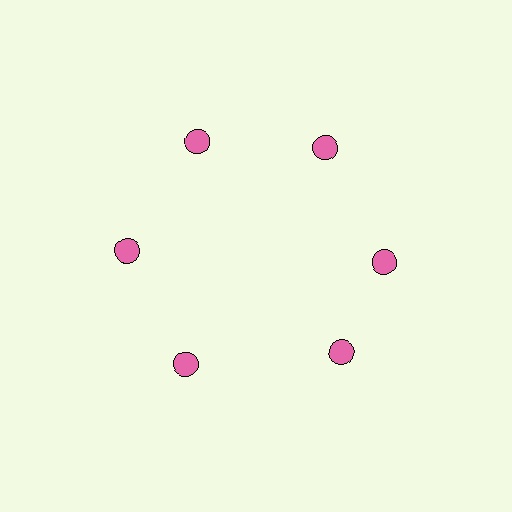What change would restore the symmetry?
The symmetry would be restored by rotating it back into even spacing with its neighbors so that all 6 circles sit at equal angles and equal distance from the center.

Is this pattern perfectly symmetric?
No. The 6 pink circles are arranged in a ring, but one element near the 5 o'clock position is rotated out of alignment along the ring, breaking the 6-fold rotational symmetry.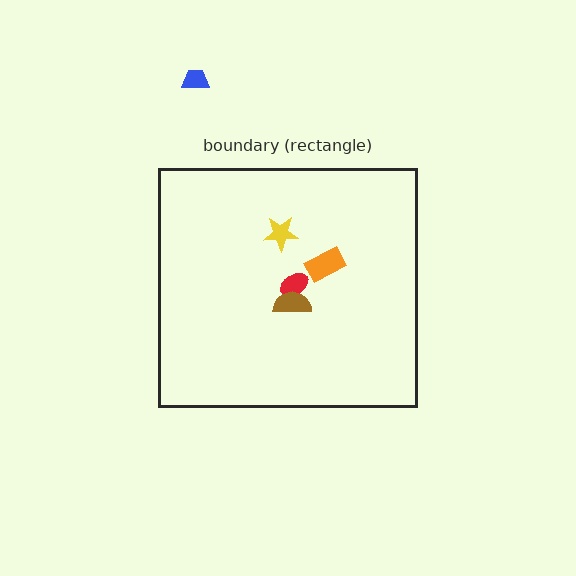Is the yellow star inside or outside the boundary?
Inside.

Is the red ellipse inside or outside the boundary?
Inside.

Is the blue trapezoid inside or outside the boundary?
Outside.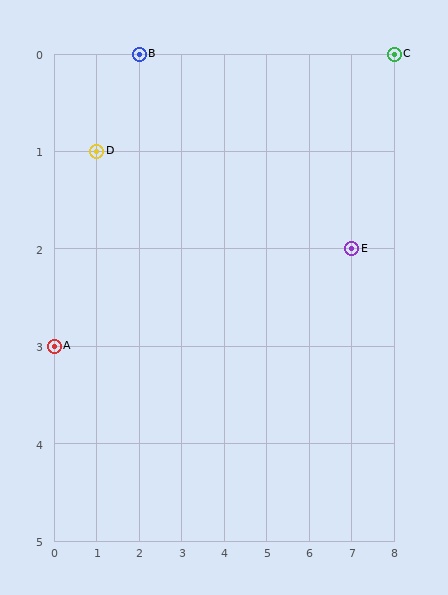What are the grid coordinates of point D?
Point D is at grid coordinates (1, 1).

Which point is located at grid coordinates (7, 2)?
Point E is at (7, 2).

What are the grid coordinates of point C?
Point C is at grid coordinates (8, 0).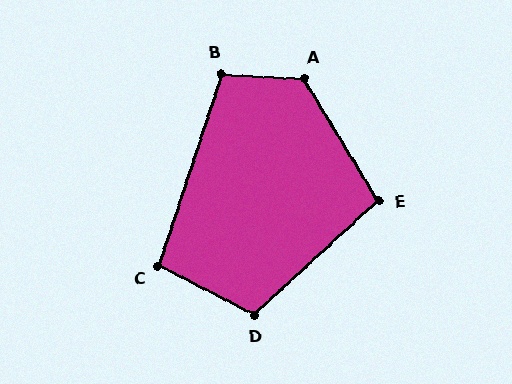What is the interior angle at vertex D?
Approximately 111 degrees (obtuse).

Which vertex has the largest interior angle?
A, at approximately 125 degrees.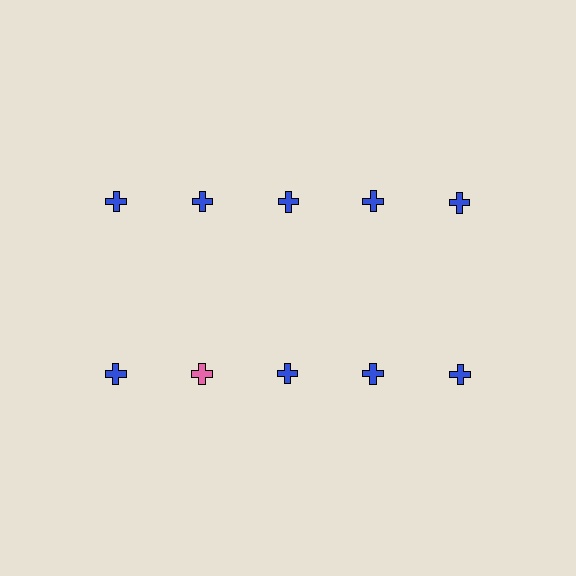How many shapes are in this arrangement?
There are 10 shapes arranged in a grid pattern.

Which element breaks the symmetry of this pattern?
The pink cross in the second row, second from left column breaks the symmetry. All other shapes are blue crosses.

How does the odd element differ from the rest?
It has a different color: pink instead of blue.